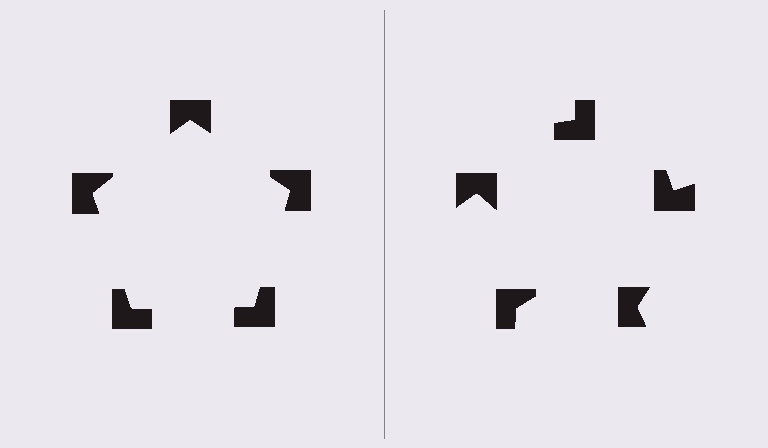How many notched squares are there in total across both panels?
10 — 5 on each side.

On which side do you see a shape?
An illusory pentagon appears on the left side. On the right side the wedge cuts are rotated, so no coherent shape forms.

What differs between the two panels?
The notched squares are positioned identically on both sides; only the wedge orientations differ. On the left they align to a pentagon; on the right they are misaligned.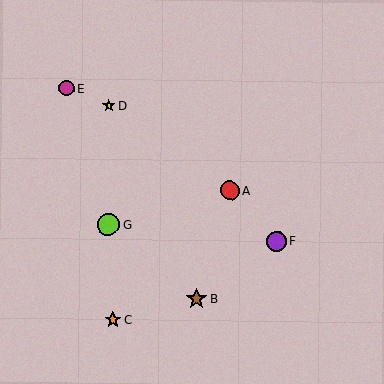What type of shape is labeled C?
Shape C is an orange star.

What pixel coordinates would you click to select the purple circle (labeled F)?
Click at (277, 242) to select the purple circle F.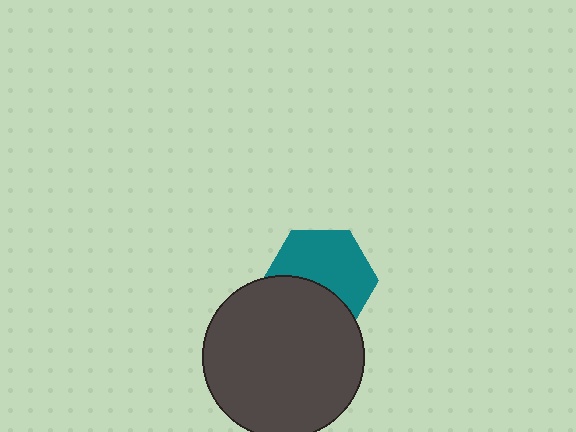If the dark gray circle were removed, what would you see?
You would see the complete teal hexagon.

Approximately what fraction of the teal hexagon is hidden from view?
Roughly 40% of the teal hexagon is hidden behind the dark gray circle.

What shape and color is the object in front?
The object in front is a dark gray circle.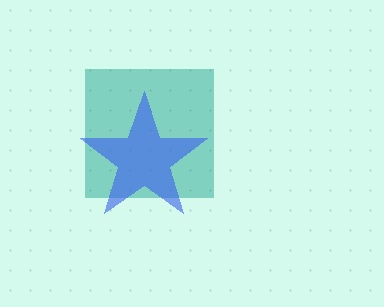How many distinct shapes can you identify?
There are 2 distinct shapes: a teal square, a blue star.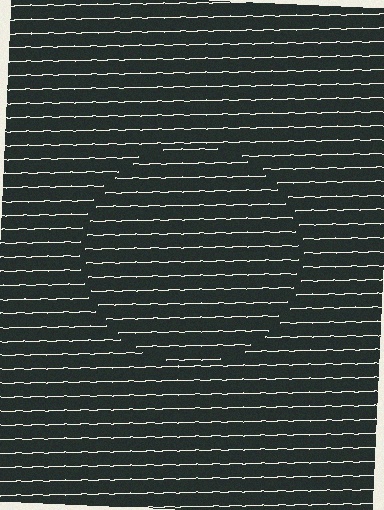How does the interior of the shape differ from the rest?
The interior of the shape contains the same grating, shifted by half a period — the contour is defined by the phase discontinuity where line-ends from the inner and outer gratings abut.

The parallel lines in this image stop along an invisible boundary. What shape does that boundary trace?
An illusory circle. The interior of the shape contains the same grating, shifted by half a period — the contour is defined by the phase discontinuity where line-ends from the inner and outer gratings abut.